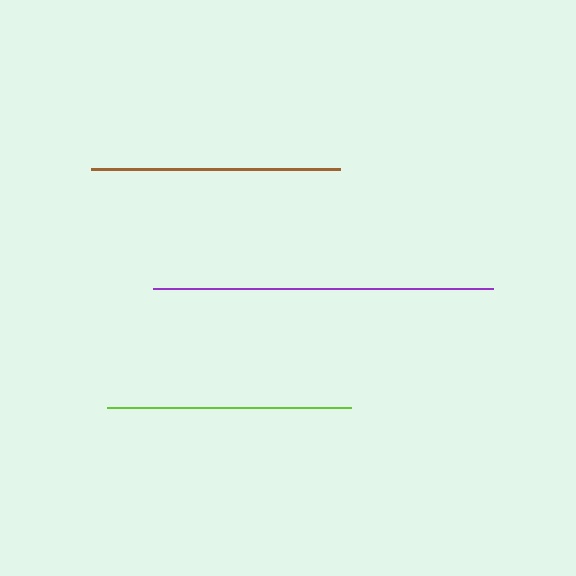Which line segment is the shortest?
The lime line is the shortest at approximately 244 pixels.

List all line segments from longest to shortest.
From longest to shortest: purple, brown, lime.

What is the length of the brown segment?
The brown segment is approximately 249 pixels long.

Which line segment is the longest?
The purple line is the longest at approximately 340 pixels.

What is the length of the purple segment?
The purple segment is approximately 340 pixels long.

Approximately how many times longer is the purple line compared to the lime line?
The purple line is approximately 1.4 times the length of the lime line.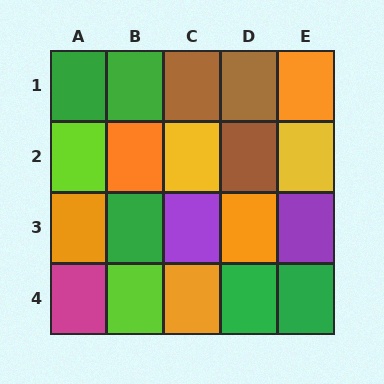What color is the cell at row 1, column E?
Orange.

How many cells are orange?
5 cells are orange.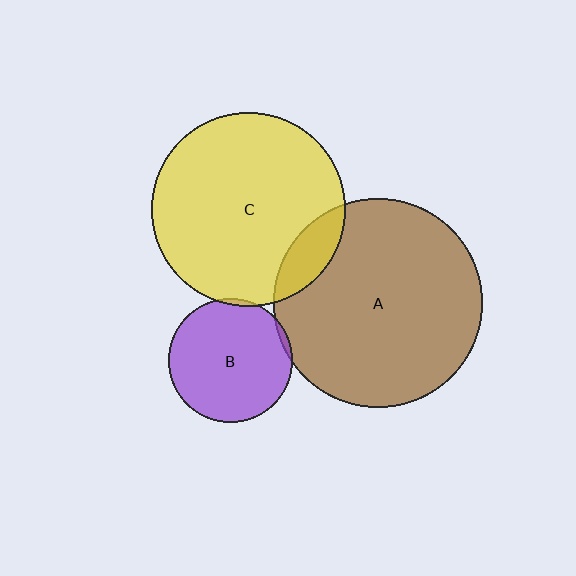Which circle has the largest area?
Circle A (brown).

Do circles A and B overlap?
Yes.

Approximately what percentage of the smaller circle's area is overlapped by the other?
Approximately 5%.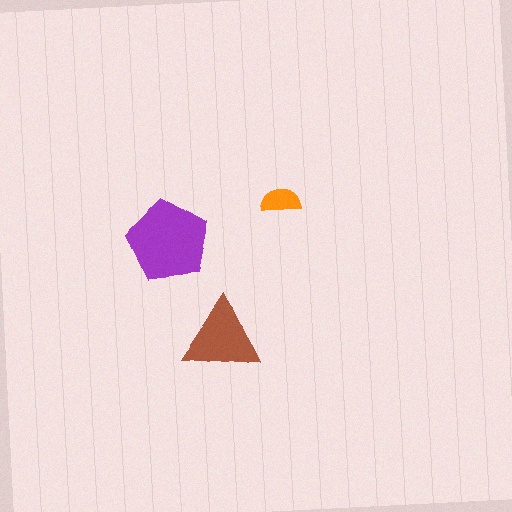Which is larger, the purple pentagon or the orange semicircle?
The purple pentagon.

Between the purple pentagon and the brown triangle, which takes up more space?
The purple pentagon.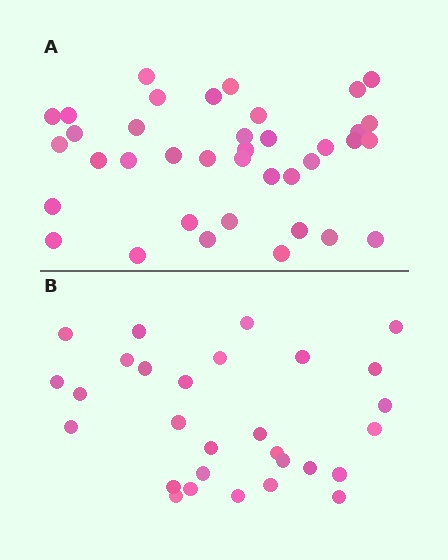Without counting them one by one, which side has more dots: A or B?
Region A (the top region) has more dots.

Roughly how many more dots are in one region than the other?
Region A has roughly 8 or so more dots than region B.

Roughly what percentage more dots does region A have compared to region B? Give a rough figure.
About 30% more.